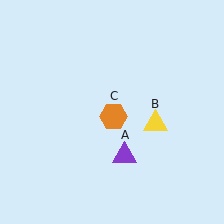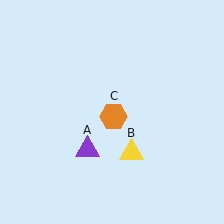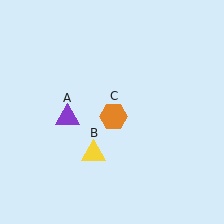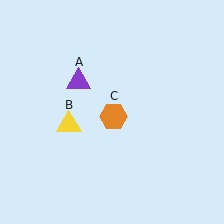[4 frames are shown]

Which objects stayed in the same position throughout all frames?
Orange hexagon (object C) remained stationary.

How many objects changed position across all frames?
2 objects changed position: purple triangle (object A), yellow triangle (object B).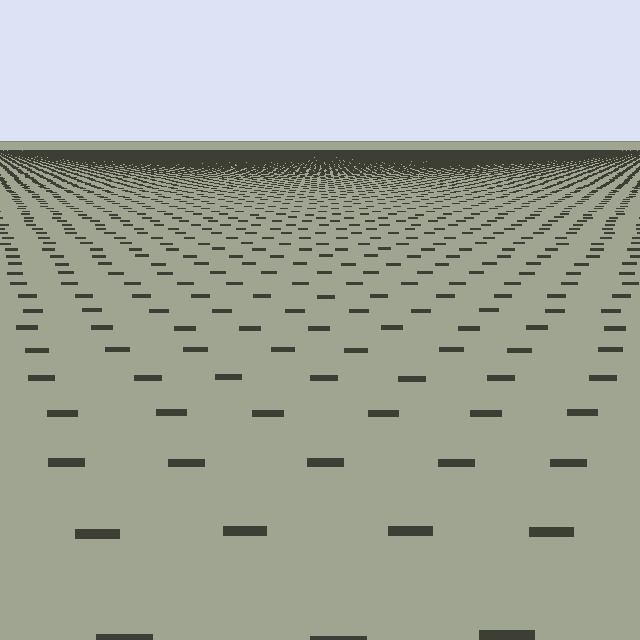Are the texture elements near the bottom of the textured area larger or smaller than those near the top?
Larger. Near the bottom, elements are closer to the viewer and appear at a bigger on-screen size.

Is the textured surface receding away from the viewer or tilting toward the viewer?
The surface is receding away from the viewer. Texture elements get smaller and denser toward the top.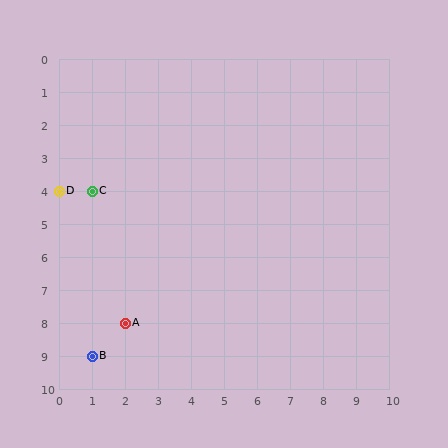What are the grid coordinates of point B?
Point B is at grid coordinates (1, 9).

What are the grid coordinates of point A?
Point A is at grid coordinates (2, 8).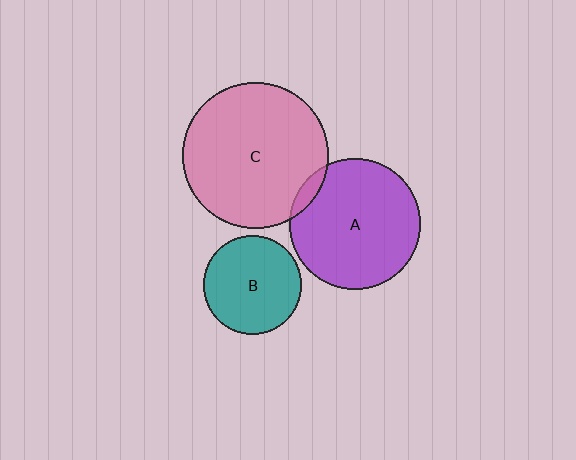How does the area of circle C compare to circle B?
Approximately 2.2 times.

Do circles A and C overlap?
Yes.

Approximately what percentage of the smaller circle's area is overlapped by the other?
Approximately 5%.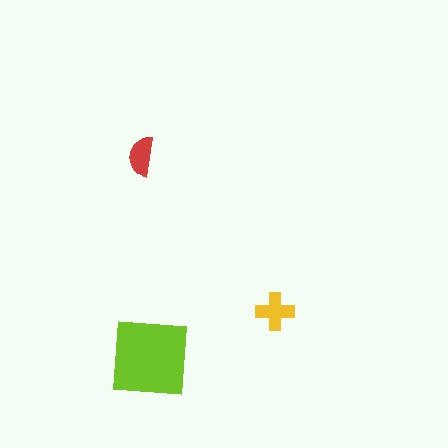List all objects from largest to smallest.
The lime square, the yellow cross, the red semicircle.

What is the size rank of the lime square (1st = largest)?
1st.